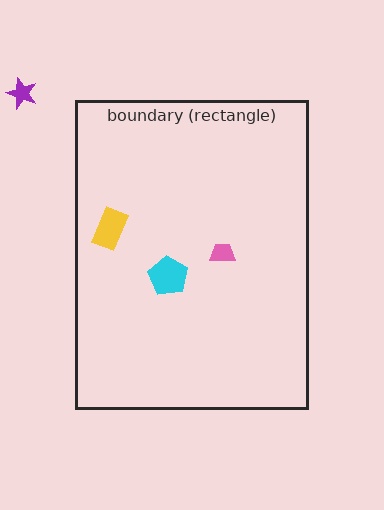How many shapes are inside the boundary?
3 inside, 1 outside.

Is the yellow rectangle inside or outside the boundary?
Inside.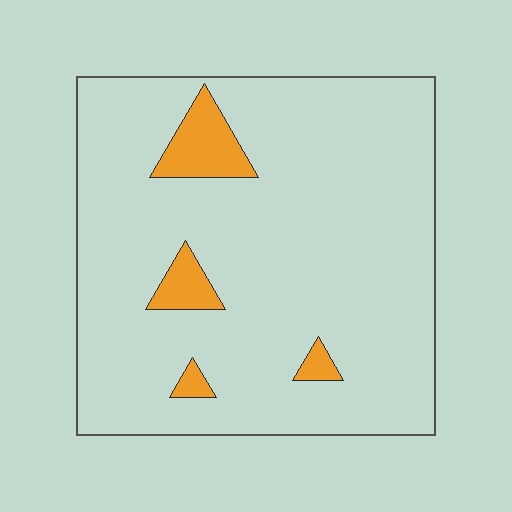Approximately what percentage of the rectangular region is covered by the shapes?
Approximately 10%.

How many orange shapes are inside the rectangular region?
4.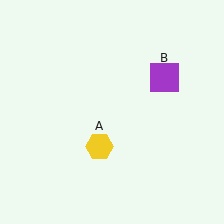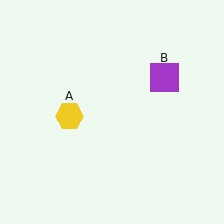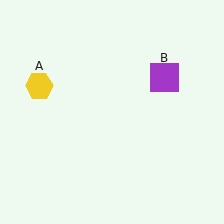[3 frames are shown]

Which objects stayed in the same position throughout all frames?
Purple square (object B) remained stationary.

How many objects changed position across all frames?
1 object changed position: yellow hexagon (object A).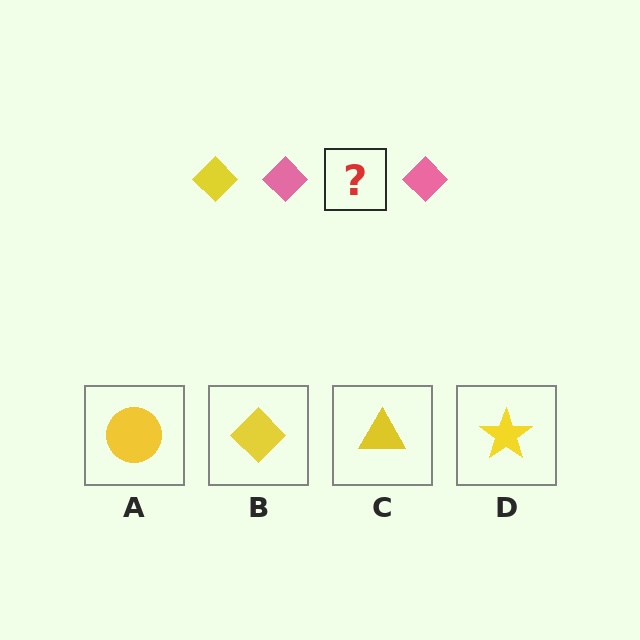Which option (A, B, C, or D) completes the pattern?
B.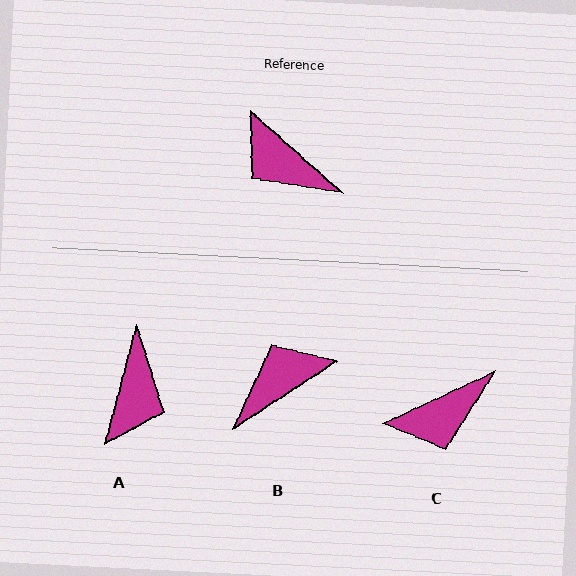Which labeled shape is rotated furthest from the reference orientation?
A, about 117 degrees away.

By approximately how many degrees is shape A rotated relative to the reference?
Approximately 117 degrees counter-clockwise.